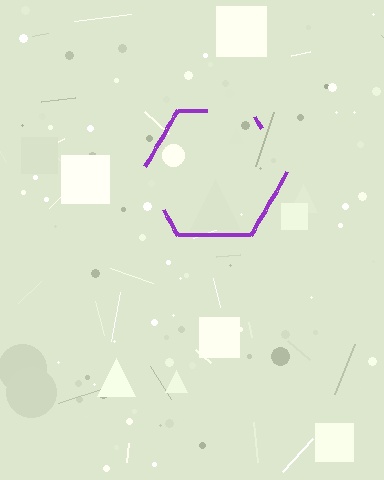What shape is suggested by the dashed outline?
The dashed outline suggests a hexagon.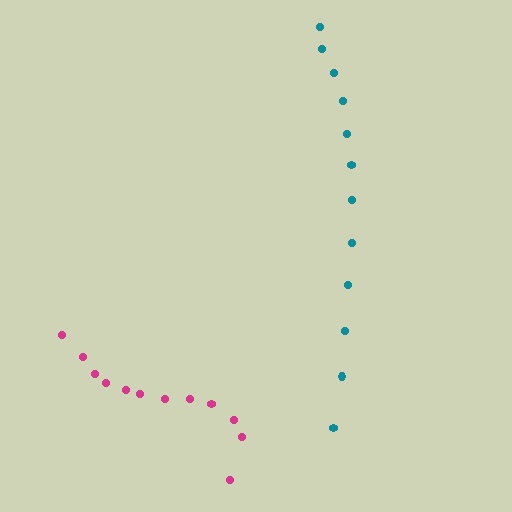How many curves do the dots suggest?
There are 2 distinct paths.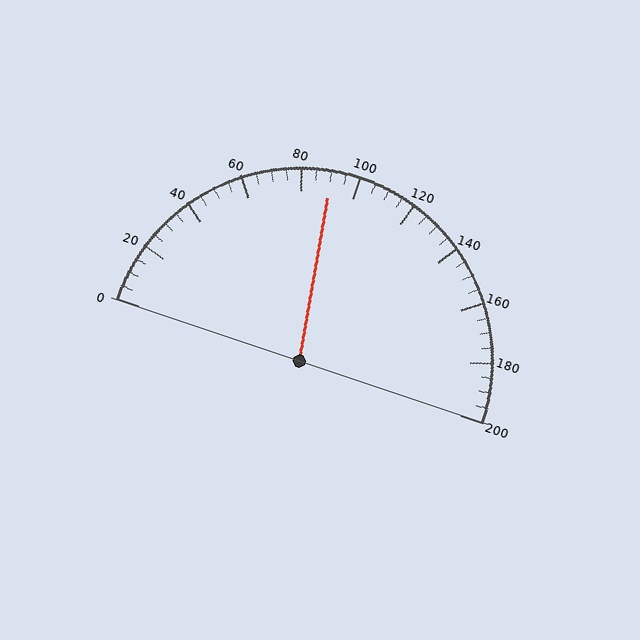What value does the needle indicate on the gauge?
The needle indicates approximately 90.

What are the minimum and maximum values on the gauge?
The gauge ranges from 0 to 200.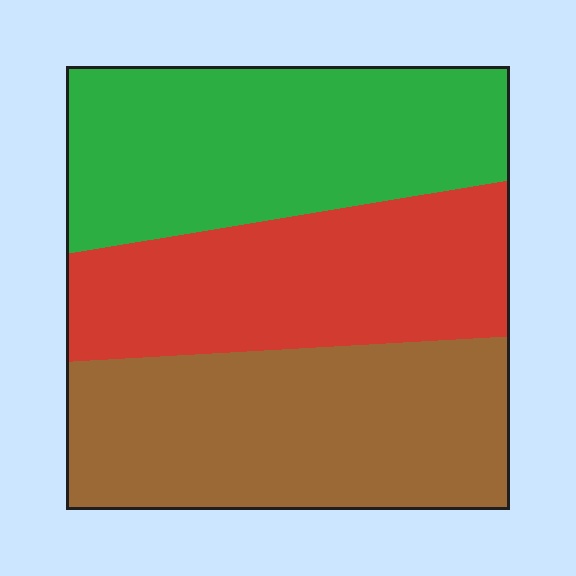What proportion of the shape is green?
Green covers 34% of the shape.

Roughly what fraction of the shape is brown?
Brown covers 36% of the shape.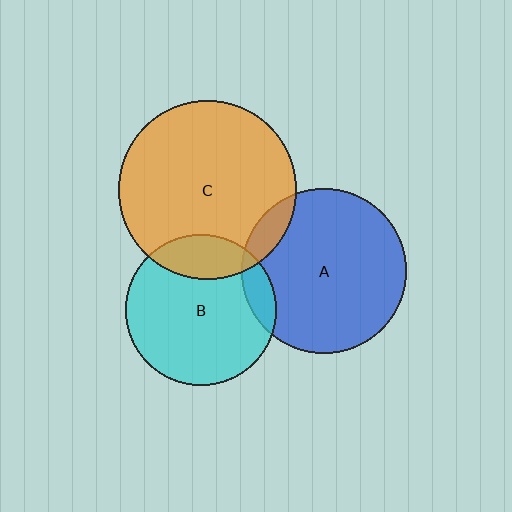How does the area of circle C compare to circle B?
Approximately 1.4 times.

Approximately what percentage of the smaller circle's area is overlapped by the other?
Approximately 20%.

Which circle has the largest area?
Circle C (orange).